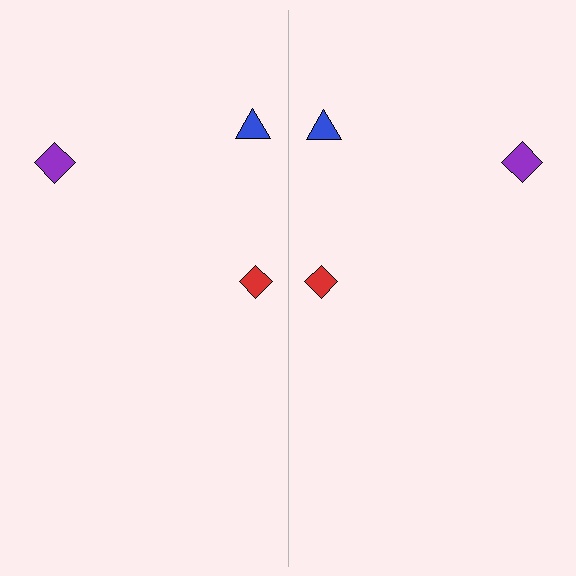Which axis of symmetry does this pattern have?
The pattern has a vertical axis of symmetry running through the center of the image.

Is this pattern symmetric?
Yes, this pattern has bilateral (reflection) symmetry.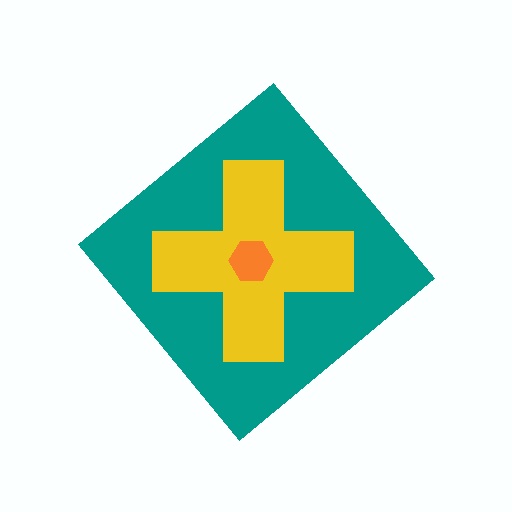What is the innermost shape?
The orange hexagon.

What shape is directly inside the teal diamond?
The yellow cross.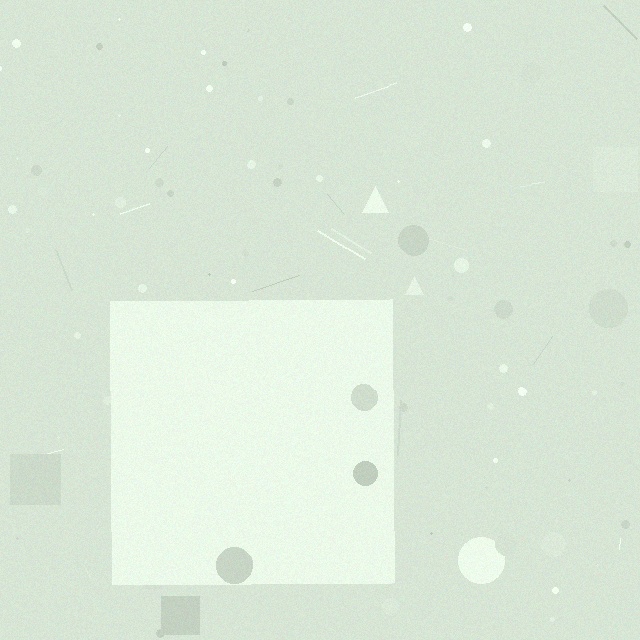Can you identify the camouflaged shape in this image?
The camouflaged shape is a square.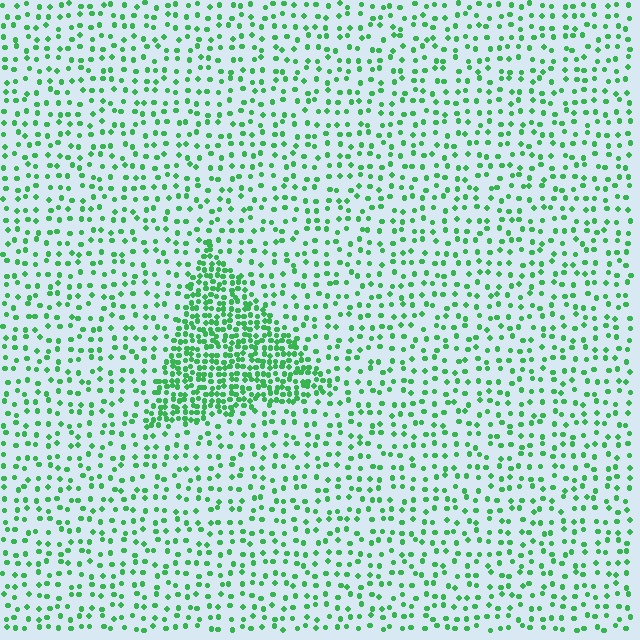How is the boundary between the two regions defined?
The boundary is defined by a change in element density (approximately 2.7x ratio). All elements are the same color, size, and shape.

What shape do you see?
I see a triangle.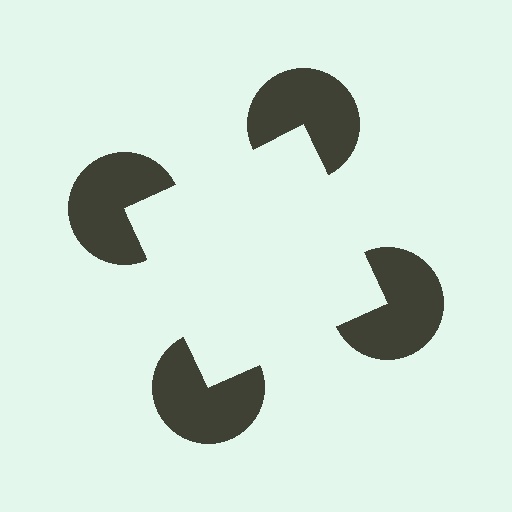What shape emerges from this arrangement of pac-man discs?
An illusory square — its edges are inferred from the aligned wedge cuts in the pac-man discs, not physically drawn.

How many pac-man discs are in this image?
There are 4 — one at each vertex of the illusory square.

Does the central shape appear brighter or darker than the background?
It typically appears slightly brighter than the background, even though no actual brightness change is drawn.